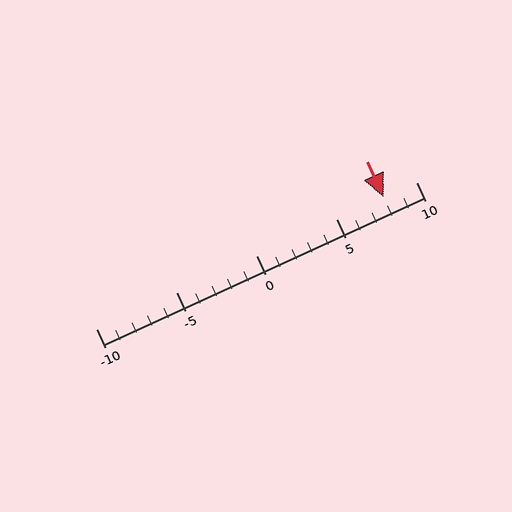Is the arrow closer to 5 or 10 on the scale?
The arrow is closer to 10.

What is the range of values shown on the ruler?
The ruler shows values from -10 to 10.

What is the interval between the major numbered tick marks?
The major tick marks are spaced 5 units apart.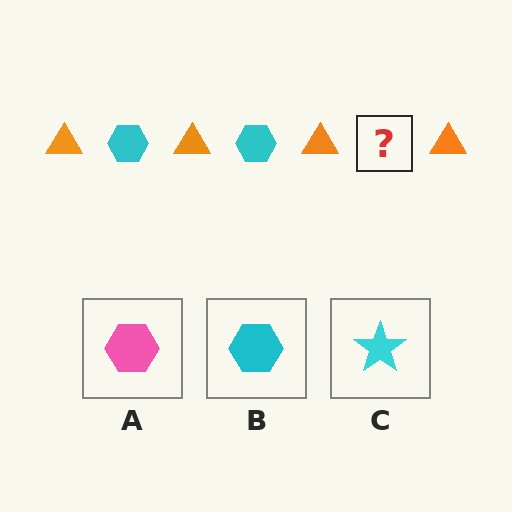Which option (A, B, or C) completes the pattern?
B.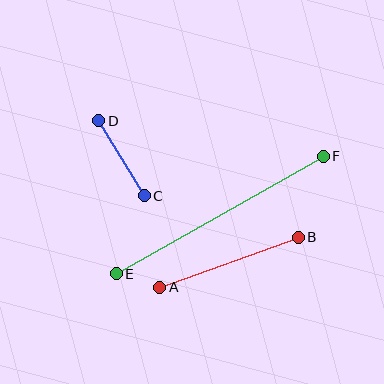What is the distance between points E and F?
The distance is approximately 238 pixels.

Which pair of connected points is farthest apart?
Points E and F are farthest apart.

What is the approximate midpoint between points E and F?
The midpoint is at approximately (220, 215) pixels.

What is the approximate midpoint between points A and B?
The midpoint is at approximately (229, 262) pixels.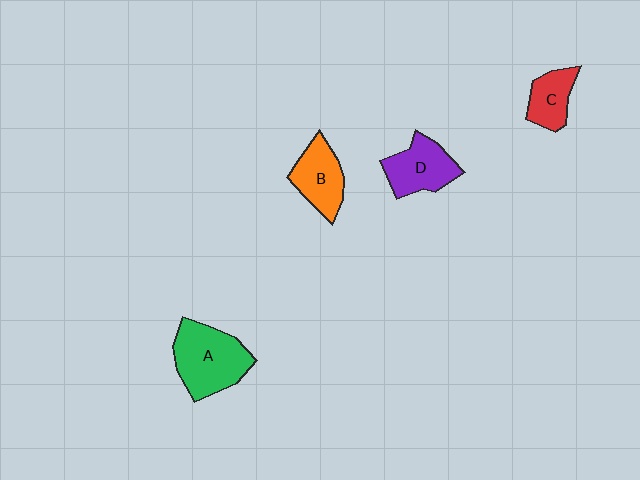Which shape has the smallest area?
Shape C (red).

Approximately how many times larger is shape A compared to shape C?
Approximately 1.9 times.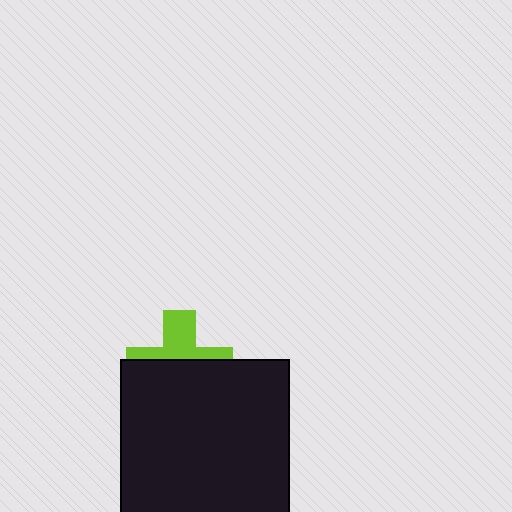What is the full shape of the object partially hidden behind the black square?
The partially hidden object is a lime cross.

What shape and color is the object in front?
The object in front is a black square.